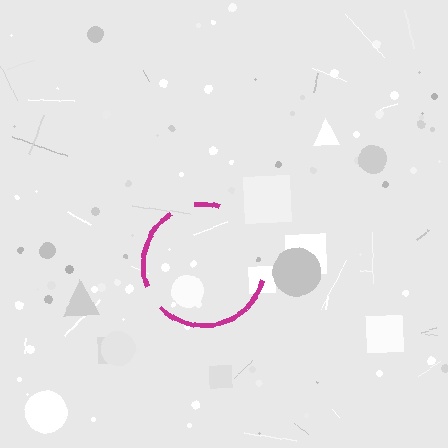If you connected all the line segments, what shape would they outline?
They would outline a circle.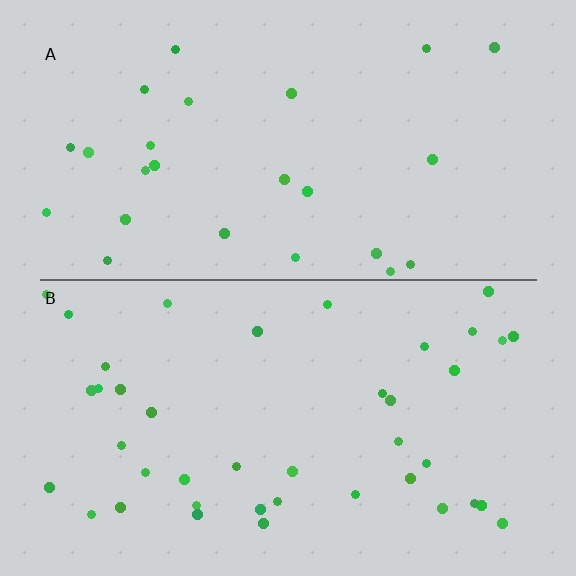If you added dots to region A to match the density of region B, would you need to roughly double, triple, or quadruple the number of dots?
Approximately double.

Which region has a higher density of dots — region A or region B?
B (the bottom).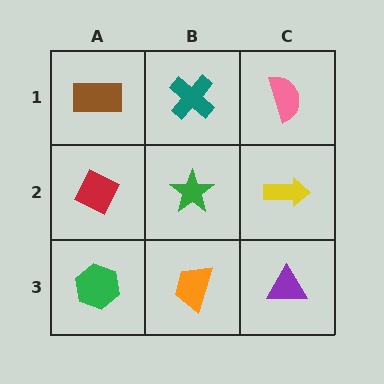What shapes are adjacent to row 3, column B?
A green star (row 2, column B), a green hexagon (row 3, column A), a purple triangle (row 3, column C).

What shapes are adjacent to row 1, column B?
A green star (row 2, column B), a brown rectangle (row 1, column A), a pink semicircle (row 1, column C).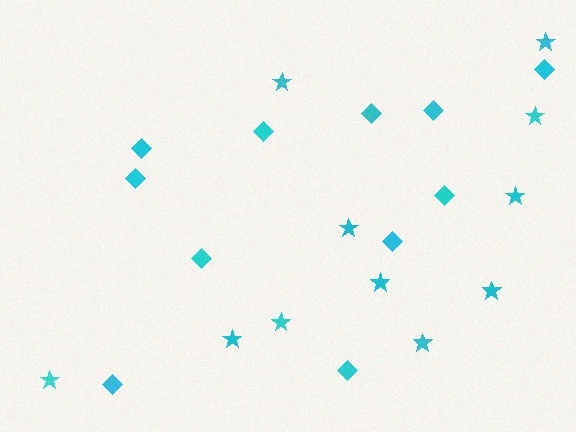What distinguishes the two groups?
There are 2 groups: one group of diamonds (11) and one group of stars (11).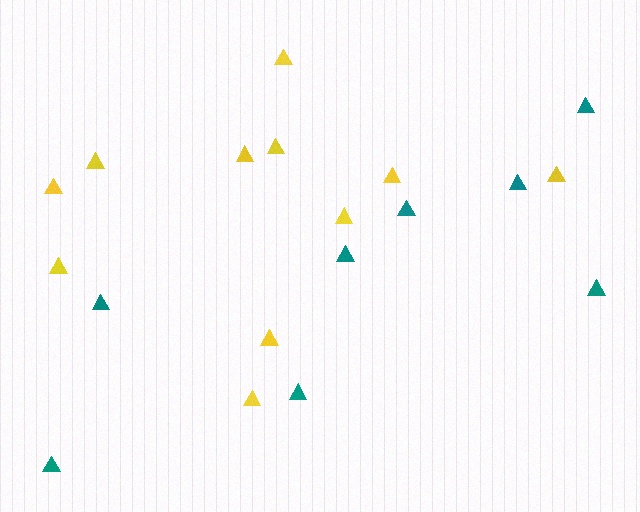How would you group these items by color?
There are 2 groups: one group of teal triangles (8) and one group of yellow triangles (11).